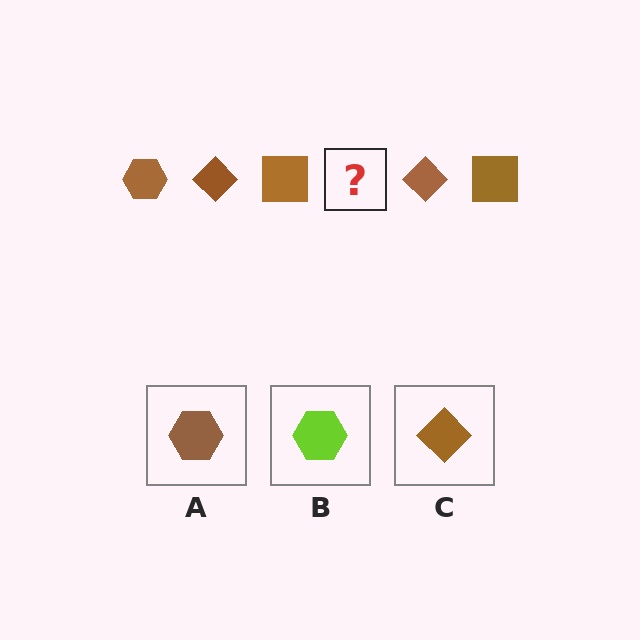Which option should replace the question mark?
Option A.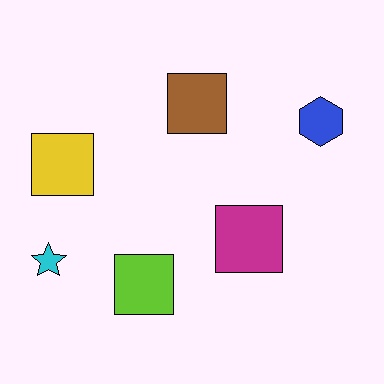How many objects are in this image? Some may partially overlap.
There are 6 objects.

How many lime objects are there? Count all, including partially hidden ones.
There is 1 lime object.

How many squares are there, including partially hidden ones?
There are 4 squares.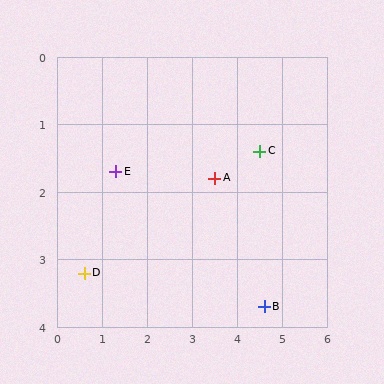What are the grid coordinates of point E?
Point E is at approximately (1.3, 1.7).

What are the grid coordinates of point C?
Point C is at approximately (4.5, 1.4).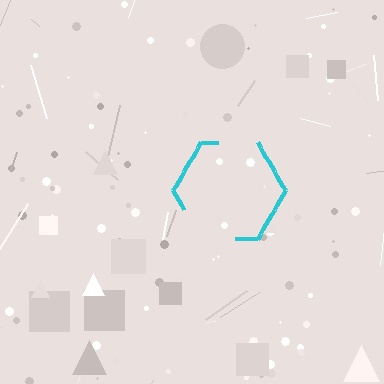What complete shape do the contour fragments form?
The contour fragments form a hexagon.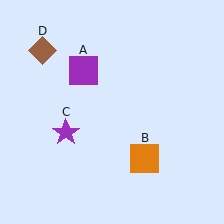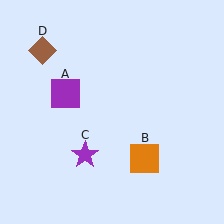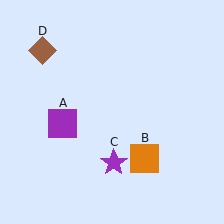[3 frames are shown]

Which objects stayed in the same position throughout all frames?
Orange square (object B) and brown diamond (object D) remained stationary.